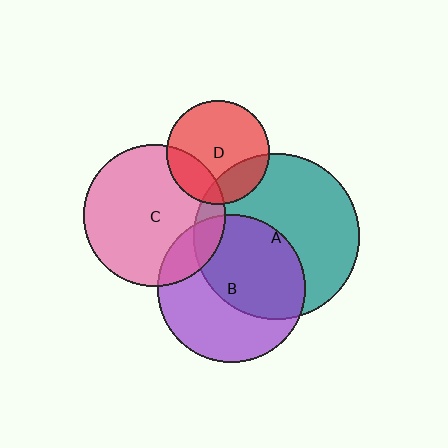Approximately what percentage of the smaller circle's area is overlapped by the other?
Approximately 50%.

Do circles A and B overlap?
Yes.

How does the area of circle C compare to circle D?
Approximately 1.9 times.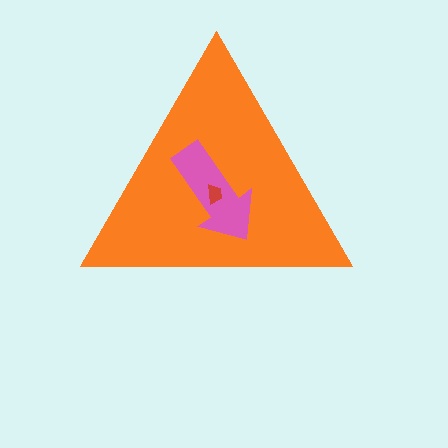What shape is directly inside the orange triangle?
The pink arrow.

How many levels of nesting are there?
3.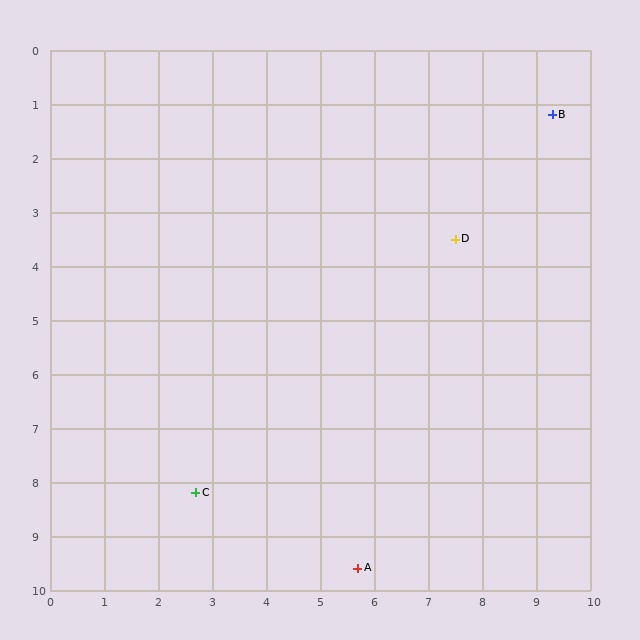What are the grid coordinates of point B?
Point B is at approximately (9.3, 1.2).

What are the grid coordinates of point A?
Point A is at approximately (5.7, 9.6).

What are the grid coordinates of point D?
Point D is at approximately (7.5, 3.5).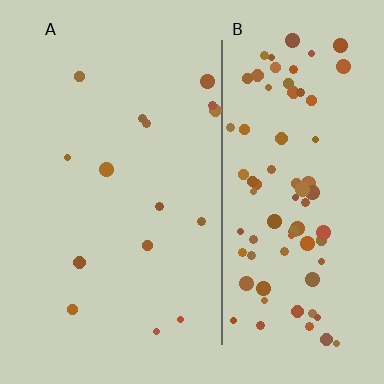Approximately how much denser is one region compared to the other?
Approximately 5.6× — region B over region A.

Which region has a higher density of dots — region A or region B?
B (the right).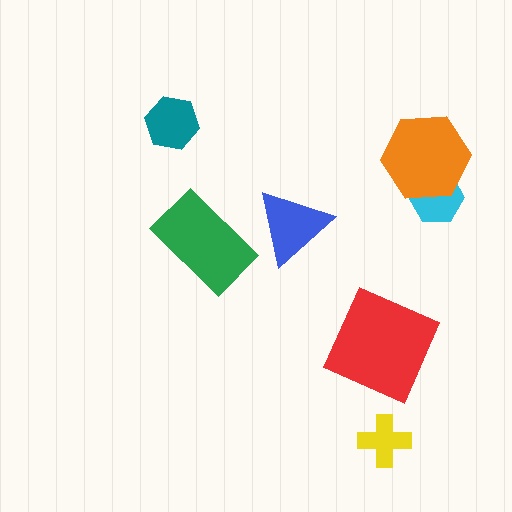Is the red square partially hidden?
No, no other shape covers it.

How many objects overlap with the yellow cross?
0 objects overlap with the yellow cross.